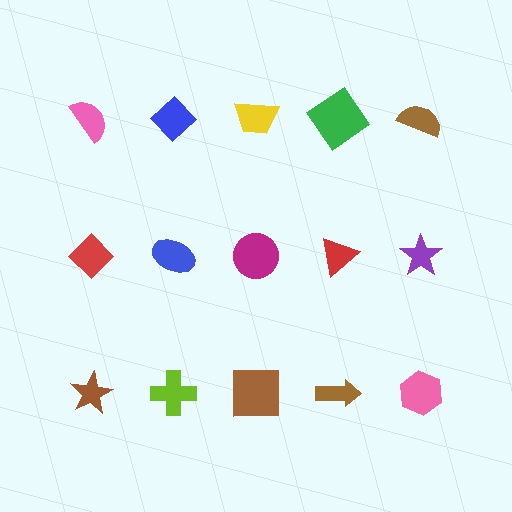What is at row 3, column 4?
A brown arrow.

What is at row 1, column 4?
A green diamond.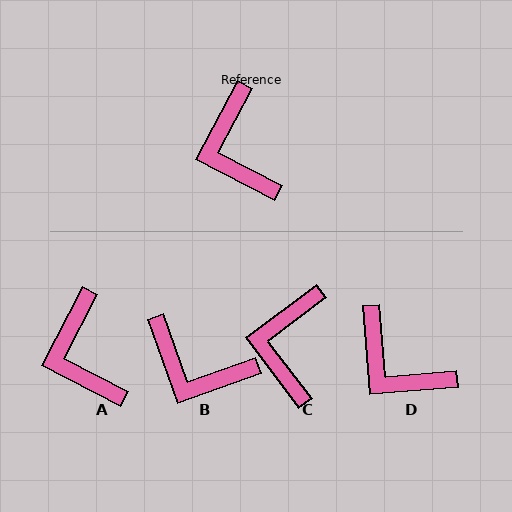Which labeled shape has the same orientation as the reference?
A.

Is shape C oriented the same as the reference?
No, it is off by about 26 degrees.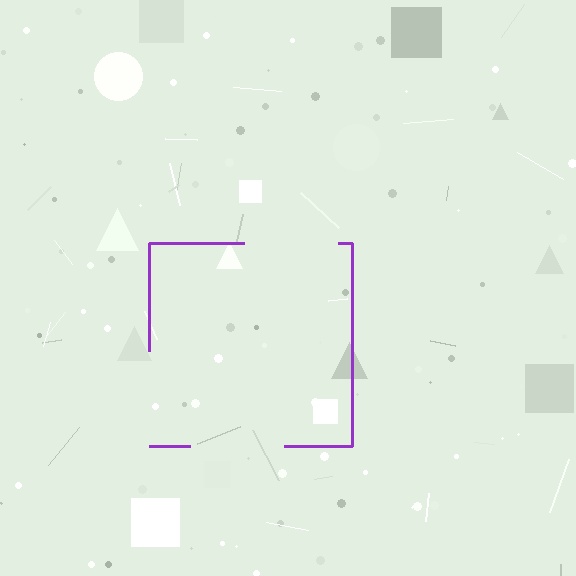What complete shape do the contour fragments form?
The contour fragments form a square.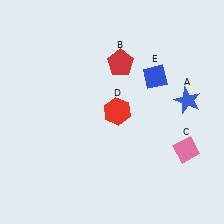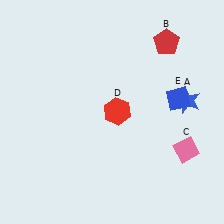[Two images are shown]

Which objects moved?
The objects that moved are: the red pentagon (B), the blue diamond (E).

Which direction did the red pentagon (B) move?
The red pentagon (B) moved right.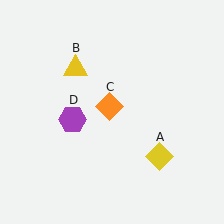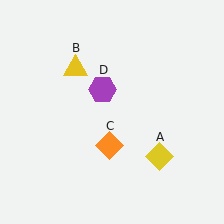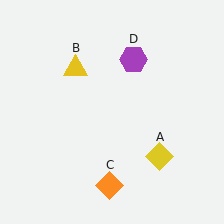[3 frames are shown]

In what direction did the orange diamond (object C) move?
The orange diamond (object C) moved down.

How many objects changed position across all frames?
2 objects changed position: orange diamond (object C), purple hexagon (object D).